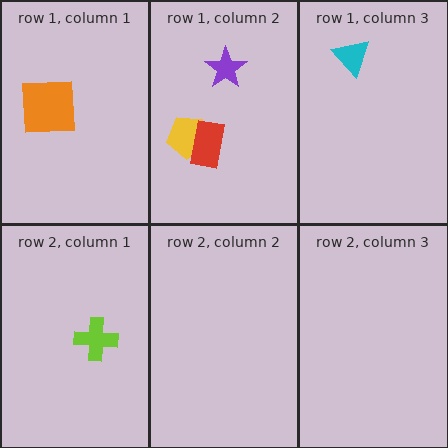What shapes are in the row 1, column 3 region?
The cyan triangle.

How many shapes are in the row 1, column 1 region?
1.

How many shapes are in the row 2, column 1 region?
1.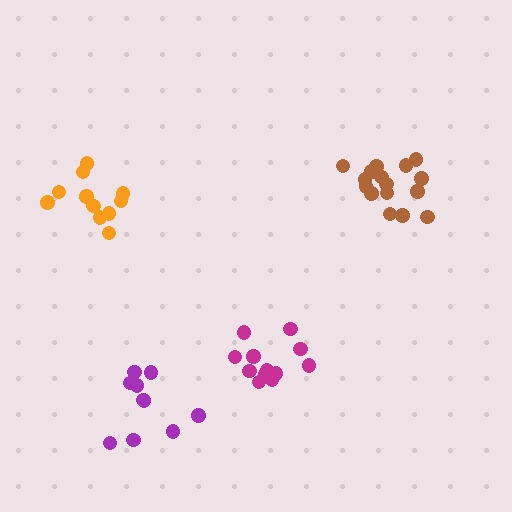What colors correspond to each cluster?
The clusters are colored: magenta, orange, purple, brown.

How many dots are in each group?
Group 1: 12 dots, Group 2: 11 dots, Group 3: 10 dots, Group 4: 16 dots (49 total).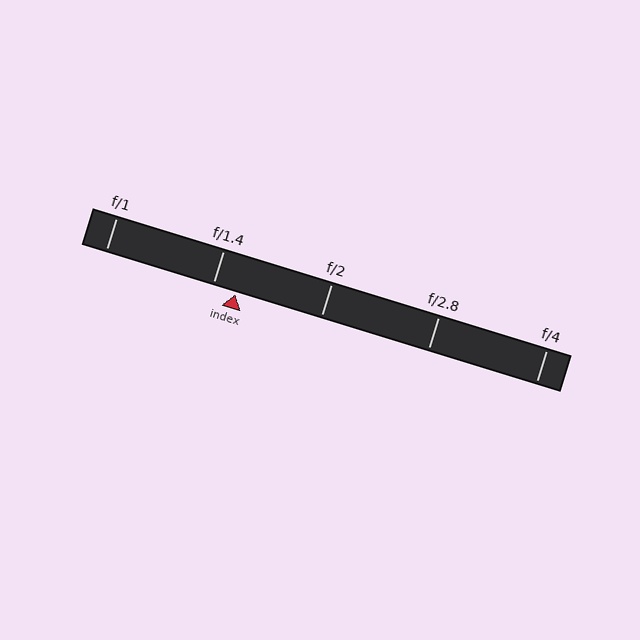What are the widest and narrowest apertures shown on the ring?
The widest aperture shown is f/1 and the narrowest is f/4.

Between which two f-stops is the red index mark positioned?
The index mark is between f/1.4 and f/2.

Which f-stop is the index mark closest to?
The index mark is closest to f/1.4.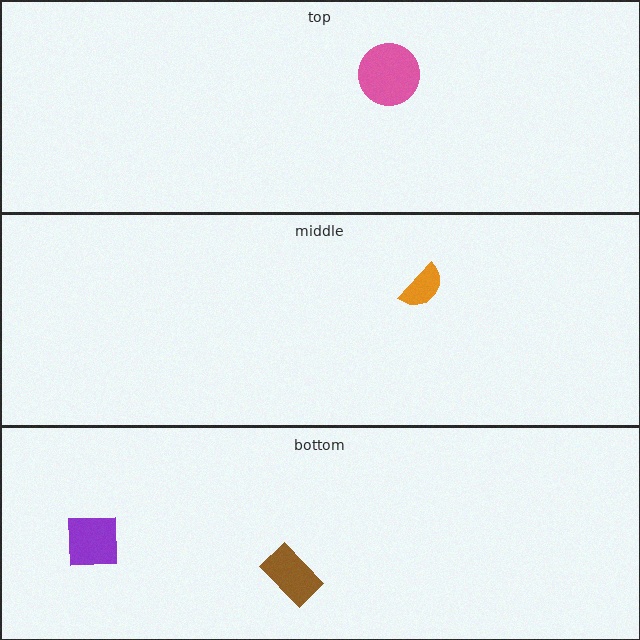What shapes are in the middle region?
The orange semicircle.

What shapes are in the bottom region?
The brown rectangle, the purple square.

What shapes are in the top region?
The pink circle.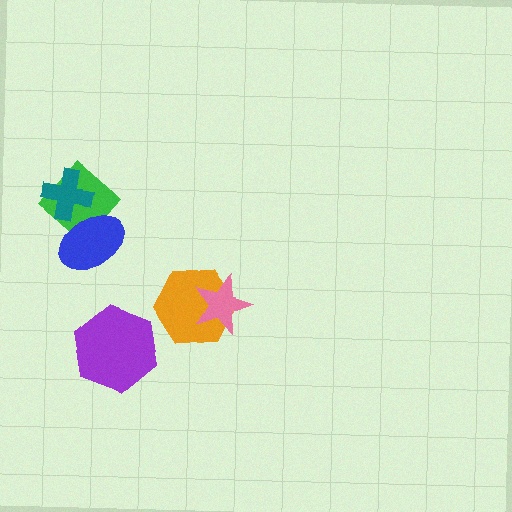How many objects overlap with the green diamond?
2 objects overlap with the green diamond.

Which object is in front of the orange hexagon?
The pink star is in front of the orange hexagon.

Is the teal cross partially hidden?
Yes, it is partially covered by another shape.